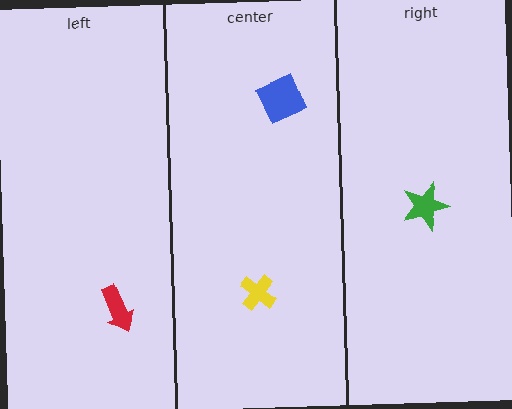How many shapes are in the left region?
1.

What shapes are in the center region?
The blue diamond, the yellow cross.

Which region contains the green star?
The right region.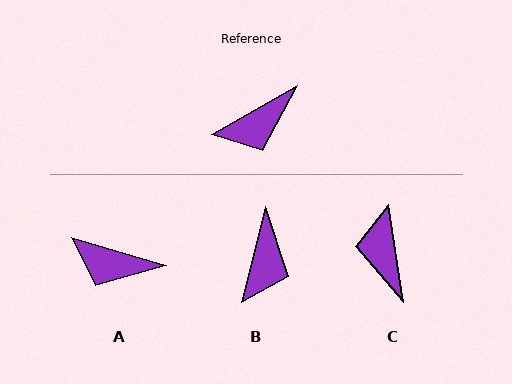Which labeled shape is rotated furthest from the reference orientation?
C, about 111 degrees away.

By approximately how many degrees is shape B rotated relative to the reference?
Approximately 47 degrees counter-clockwise.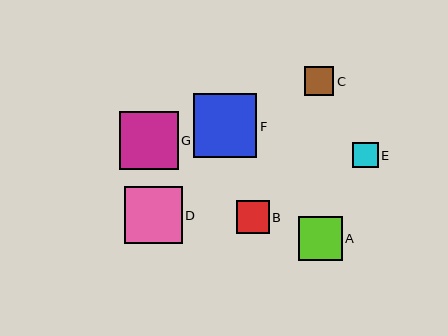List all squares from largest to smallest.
From largest to smallest: F, G, D, A, B, C, E.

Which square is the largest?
Square F is the largest with a size of approximately 63 pixels.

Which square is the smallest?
Square E is the smallest with a size of approximately 25 pixels.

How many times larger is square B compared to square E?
Square B is approximately 1.3 times the size of square E.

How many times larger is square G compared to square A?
Square G is approximately 1.3 times the size of square A.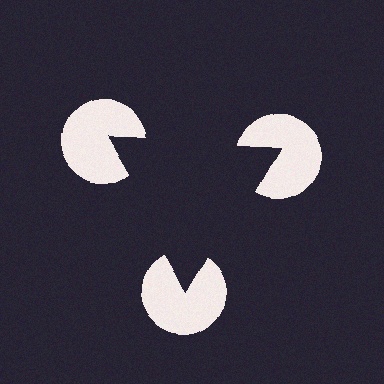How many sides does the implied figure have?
3 sides.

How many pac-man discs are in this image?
There are 3 — one at each vertex of the illusory triangle.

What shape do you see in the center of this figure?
An illusory triangle — its edges are inferred from the aligned wedge cuts in the pac-man discs, not physically drawn.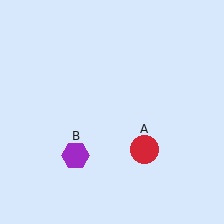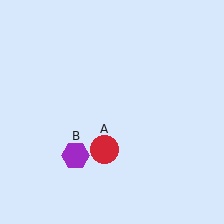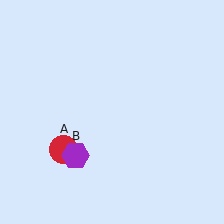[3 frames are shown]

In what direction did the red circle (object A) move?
The red circle (object A) moved left.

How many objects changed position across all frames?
1 object changed position: red circle (object A).